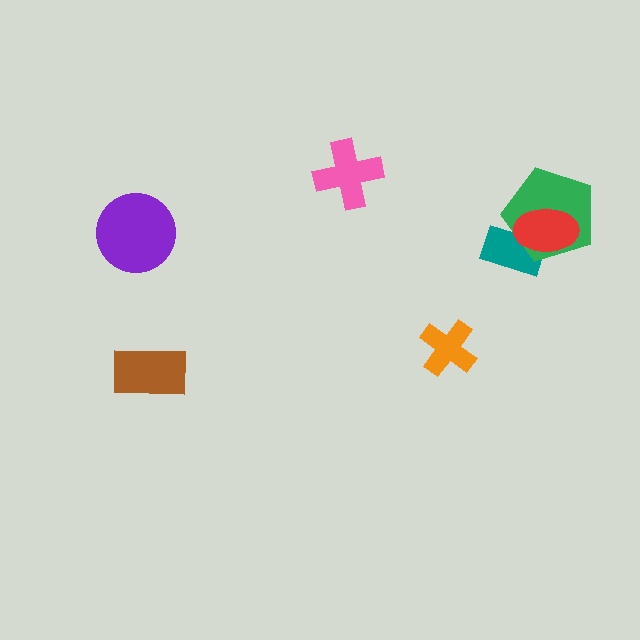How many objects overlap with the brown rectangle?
0 objects overlap with the brown rectangle.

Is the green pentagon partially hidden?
Yes, it is partially covered by another shape.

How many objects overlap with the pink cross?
0 objects overlap with the pink cross.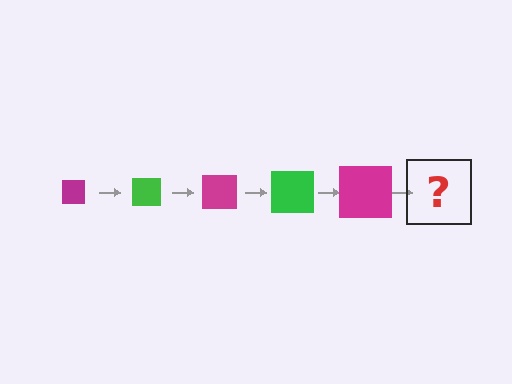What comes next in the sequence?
The next element should be a green square, larger than the previous one.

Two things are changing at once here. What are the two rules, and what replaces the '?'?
The two rules are that the square grows larger each step and the color cycles through magenta and green. The '?' should be a green square, larger than the previous one.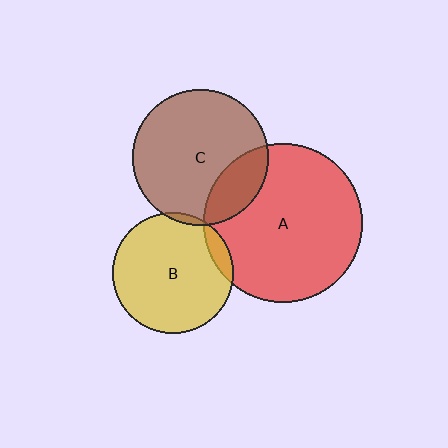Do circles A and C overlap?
Yes.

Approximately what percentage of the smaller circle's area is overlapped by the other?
Approximately 20%.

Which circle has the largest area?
Circle A (red).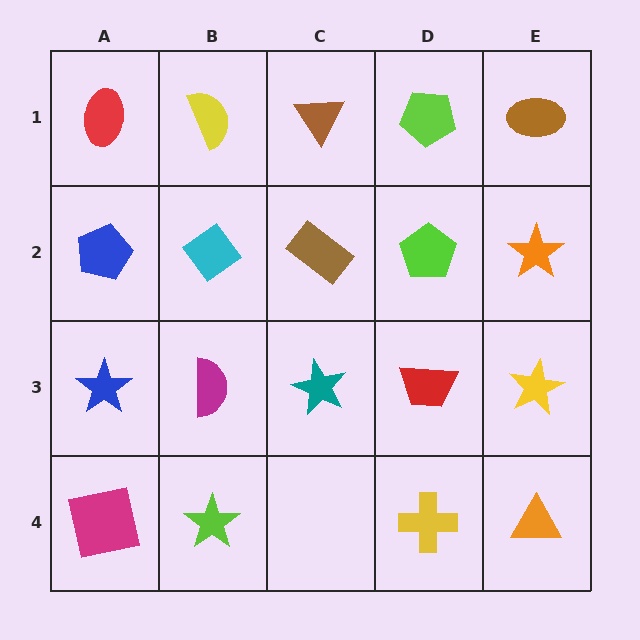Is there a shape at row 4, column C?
No, that cell is empty.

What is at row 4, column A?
A magenta square.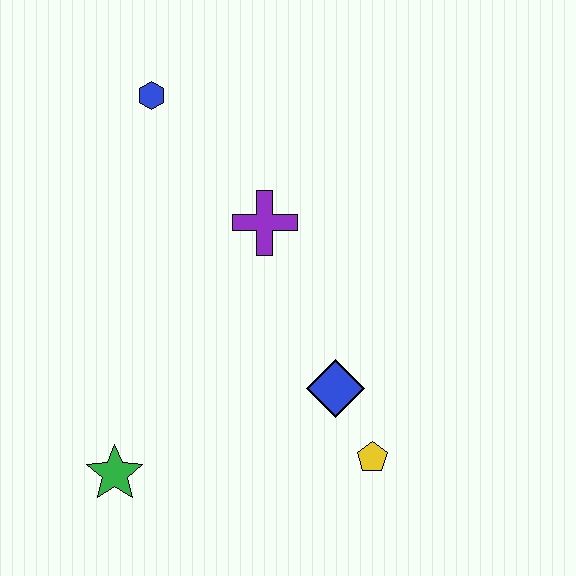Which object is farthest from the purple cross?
The green star is farthest from the purple cross.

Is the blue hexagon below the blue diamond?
No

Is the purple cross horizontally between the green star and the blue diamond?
Yes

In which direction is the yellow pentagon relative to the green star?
The yellow pentagon is to the right of the green star.